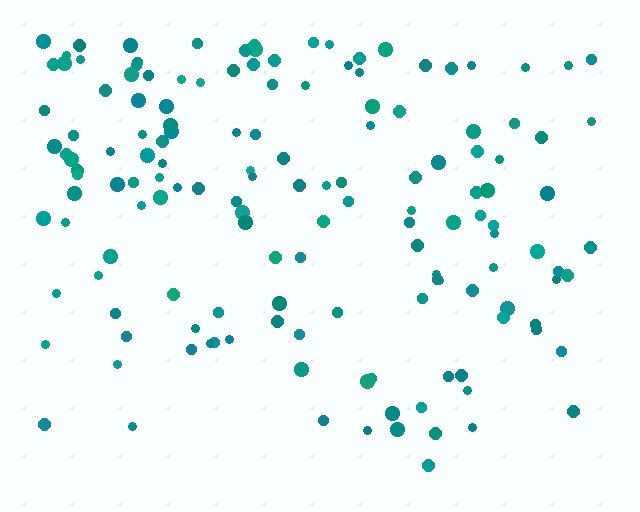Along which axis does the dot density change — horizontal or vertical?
Vertical.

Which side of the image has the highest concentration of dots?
The top.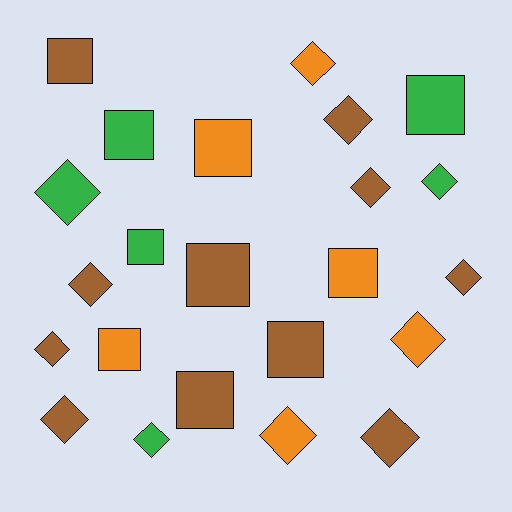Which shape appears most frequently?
Diamond, with 13 objects.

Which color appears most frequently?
Brown, with 11 objects.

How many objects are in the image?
There are 23 objects.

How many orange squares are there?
There are 3 orange squares.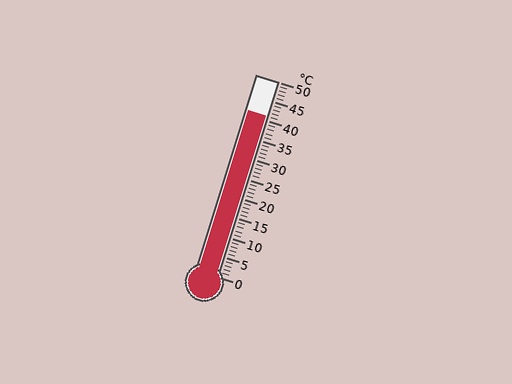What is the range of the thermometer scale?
The thermometer scale ranges from 0°C to 50°C.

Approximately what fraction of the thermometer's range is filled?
The thermometer is filled to approximately 80% of its range.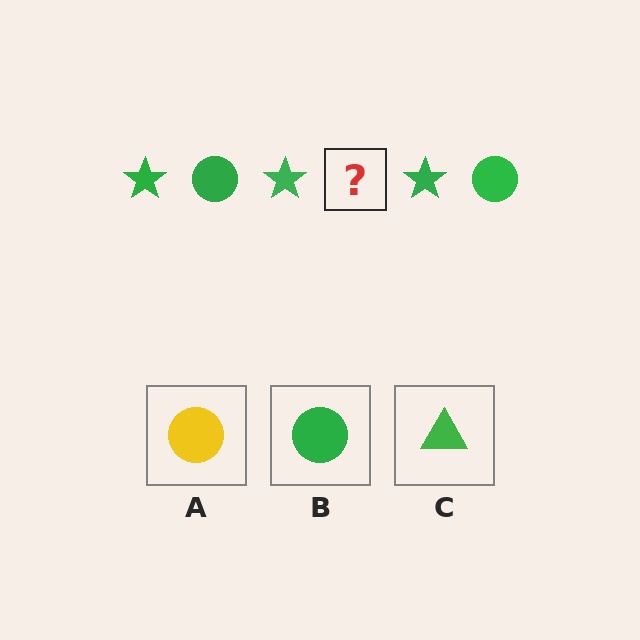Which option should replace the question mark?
Option B.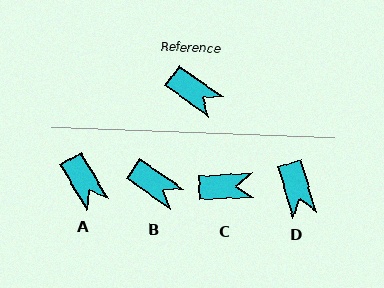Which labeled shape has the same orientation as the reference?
B.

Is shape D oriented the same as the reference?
No, it is off by about 39 degrees.